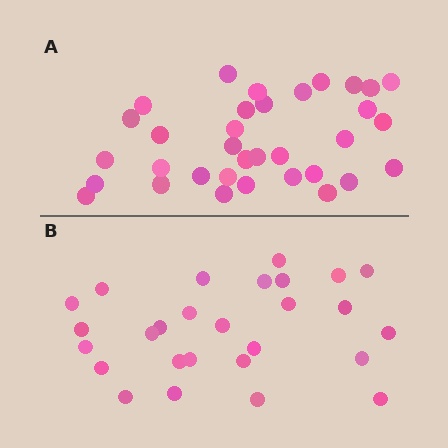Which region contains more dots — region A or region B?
Region A (the top region) has more dots.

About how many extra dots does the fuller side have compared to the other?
Region A has roughly 8 or so more dots than region B.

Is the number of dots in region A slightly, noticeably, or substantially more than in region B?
Region A has noticeably more, but not dramatically so. The ratio is roughly 1.3 to 1.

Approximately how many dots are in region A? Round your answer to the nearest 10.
About 30 dots. (The exact count is 34, which rounds to 30.)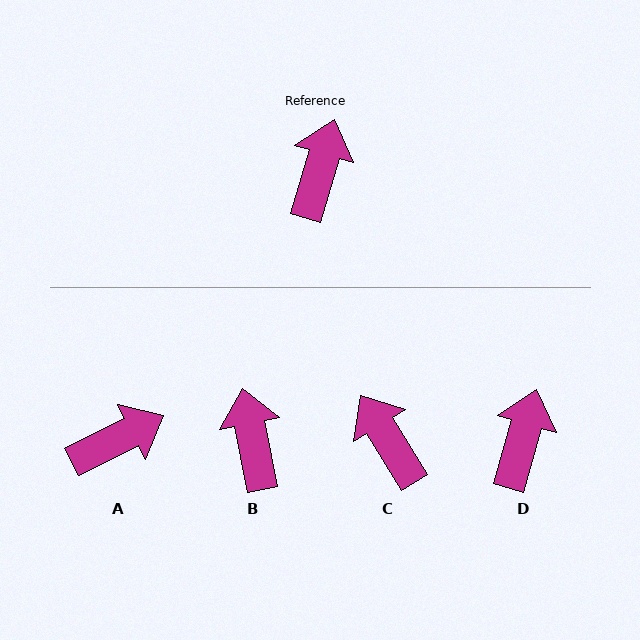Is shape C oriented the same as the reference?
No, it is off by about 48 degrees.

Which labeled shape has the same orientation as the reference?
D.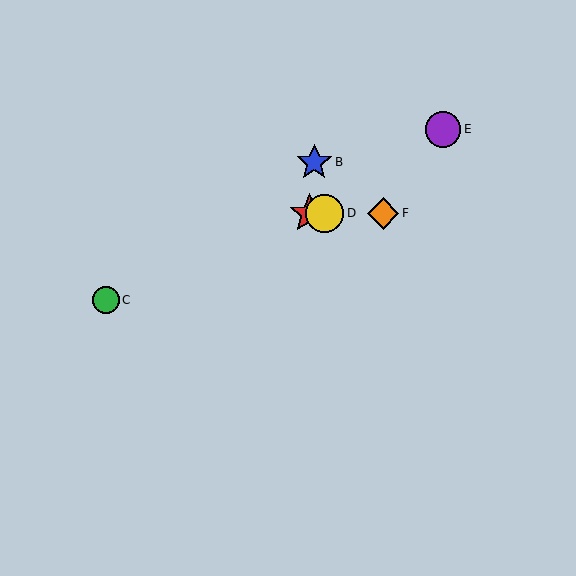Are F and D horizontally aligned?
Yes, both are at y≈213.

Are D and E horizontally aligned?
No, D is at y≈213 and E is at y≈129.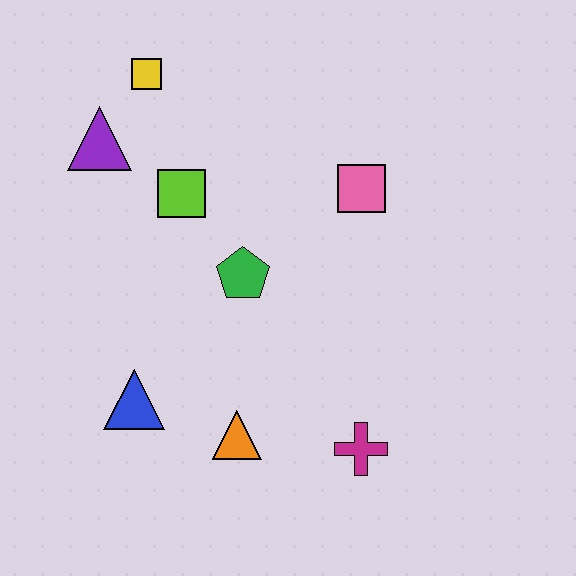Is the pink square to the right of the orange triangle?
Yes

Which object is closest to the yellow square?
The purple triangle is closest to the yellow square.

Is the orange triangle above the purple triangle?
No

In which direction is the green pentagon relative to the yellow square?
The green pentagon is below the yellow square.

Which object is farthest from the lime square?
The magenta cross is farthest from the lime square.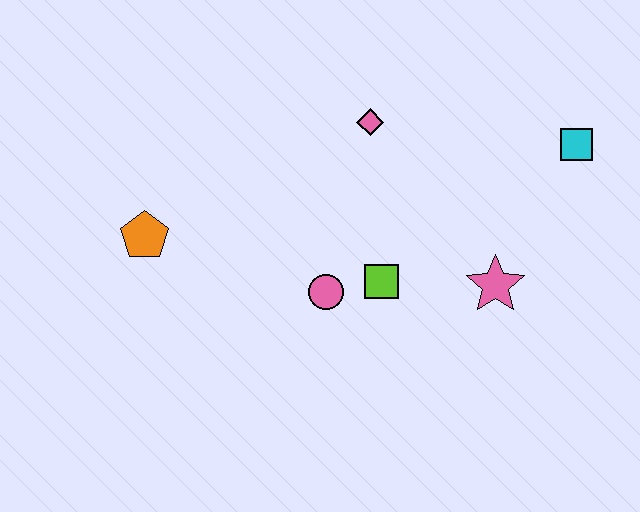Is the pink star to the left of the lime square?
No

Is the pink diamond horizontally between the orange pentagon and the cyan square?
Yes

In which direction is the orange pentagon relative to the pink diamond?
The orange pentagon is to the left of the pink diamond.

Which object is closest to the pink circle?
The lime square is closest to the pink circle.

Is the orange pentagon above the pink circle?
Yes